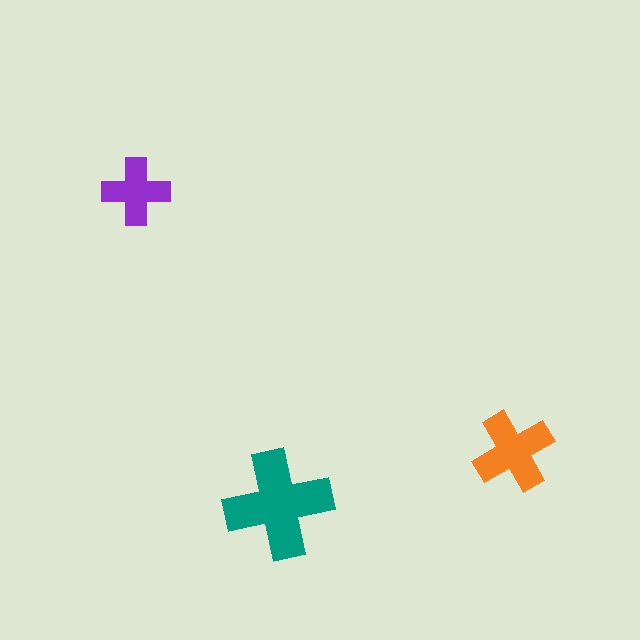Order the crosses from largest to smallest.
the teal one, the orange one, the purple one.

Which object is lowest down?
The teal cross is bottommost.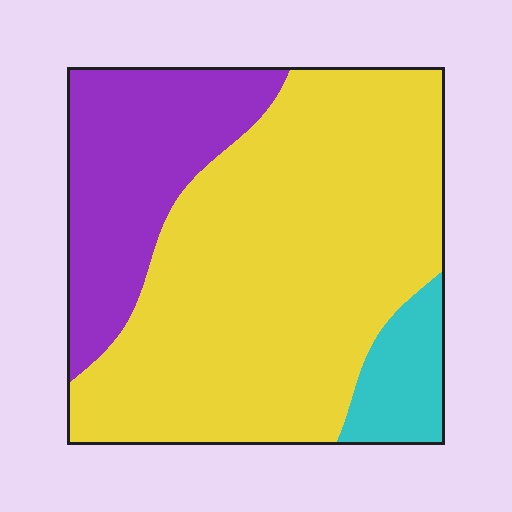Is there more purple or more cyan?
Purple.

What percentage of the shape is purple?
Purple takes up less than a quarter of the shape.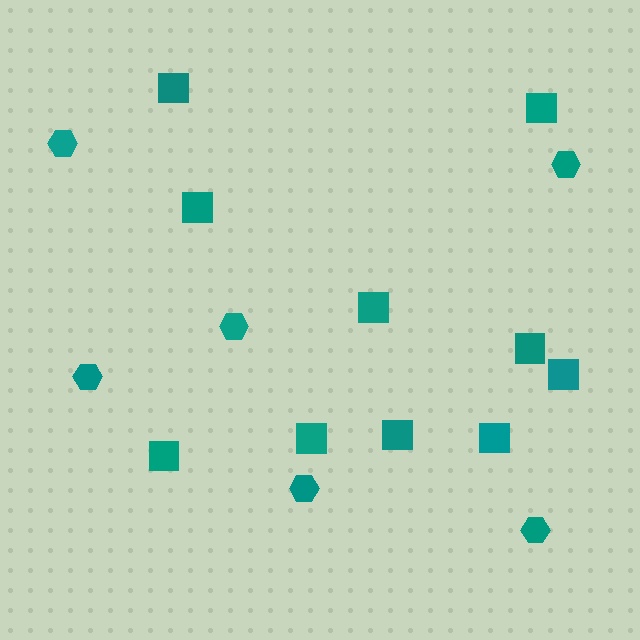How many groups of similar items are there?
There are 2 groups: one group of hexagons (6) and one group of squares (10).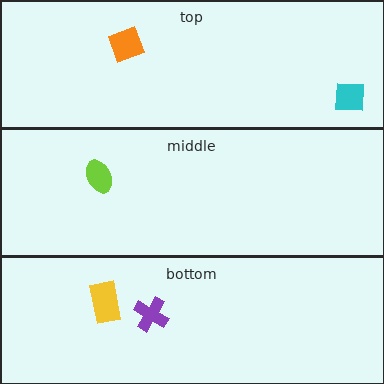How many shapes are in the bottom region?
2.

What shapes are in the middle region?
The lime ellipse.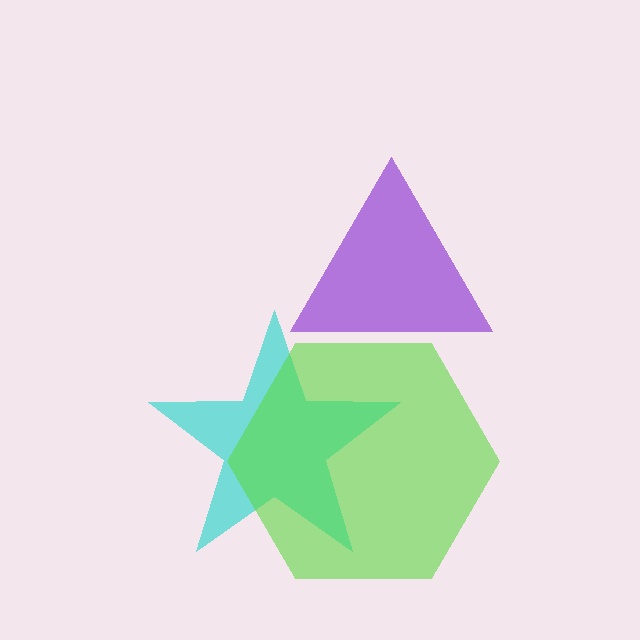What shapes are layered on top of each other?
The layered shapes are: a purple triangle, a cyan star, a lime hexagon.